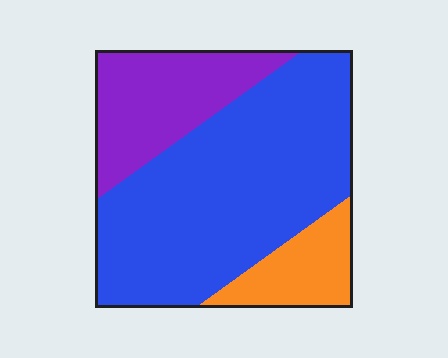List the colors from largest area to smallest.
From largest to smallest: blue, purple, orange.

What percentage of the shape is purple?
Purple covers about 25% of the shape.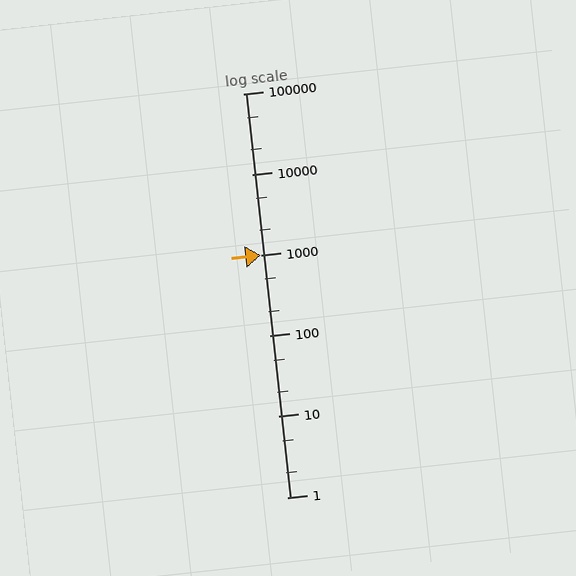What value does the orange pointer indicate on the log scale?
The pointer indicates approximately 990.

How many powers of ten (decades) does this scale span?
The scale spans 5 decades, from 1 to 100000.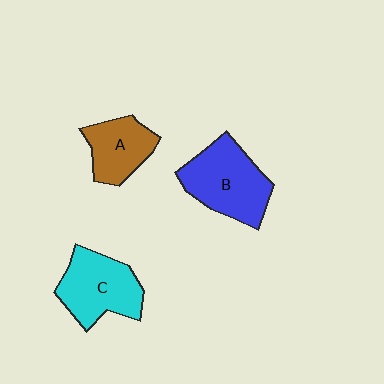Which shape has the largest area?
Shape B (blue).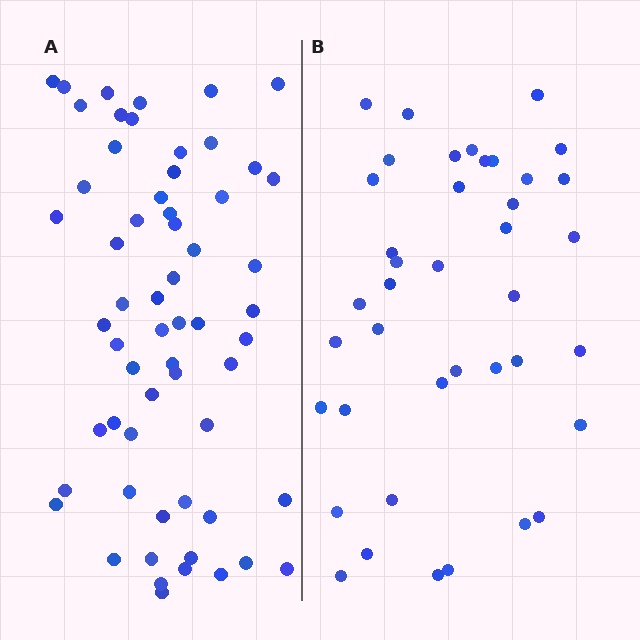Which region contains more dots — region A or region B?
Region A (the left region) has more dots.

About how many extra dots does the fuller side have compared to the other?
Region A has approximately 20 more dots than region B.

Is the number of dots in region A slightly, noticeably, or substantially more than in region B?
Region A has substantially more. The ratio is roughly 1.5 to 1.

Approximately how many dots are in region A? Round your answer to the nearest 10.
About 60 dots.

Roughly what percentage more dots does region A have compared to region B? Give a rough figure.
About 50% more.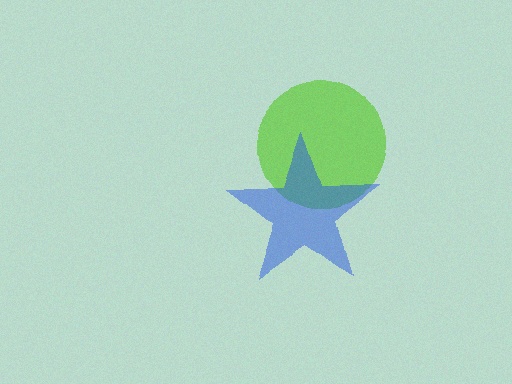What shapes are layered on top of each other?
The layered shapes are: a lime circle, a blue star.